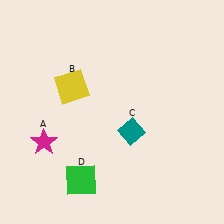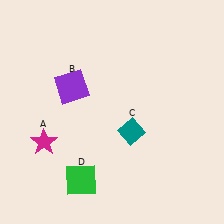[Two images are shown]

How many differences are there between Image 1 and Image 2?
There is 1 difference between the two images.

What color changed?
The square (B) changed from yellow in Image 1 to purple in Image 2.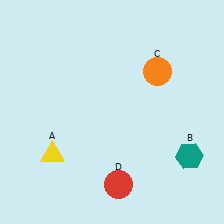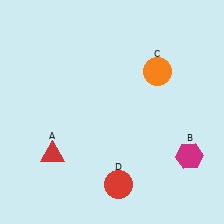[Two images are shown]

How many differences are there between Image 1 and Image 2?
There are 2 differences between the two images.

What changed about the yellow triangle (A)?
In Image 1, A is yellow. In Image 2, it changed to red.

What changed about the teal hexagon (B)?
In Image 1, B is teal. In Image 2, it changed to magenta.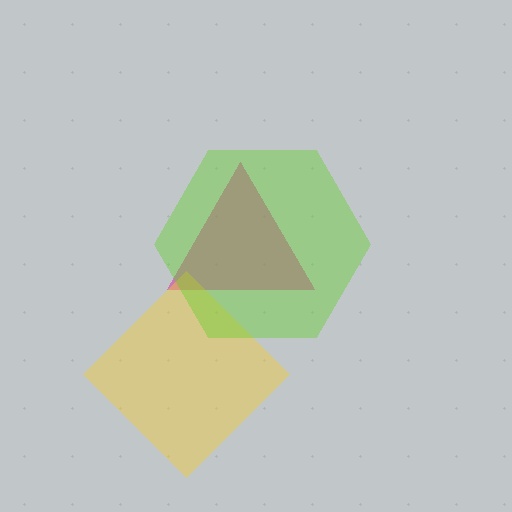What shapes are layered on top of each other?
The layered shapes are: a magenta triangle, a yellow diamond, a lime hexagon.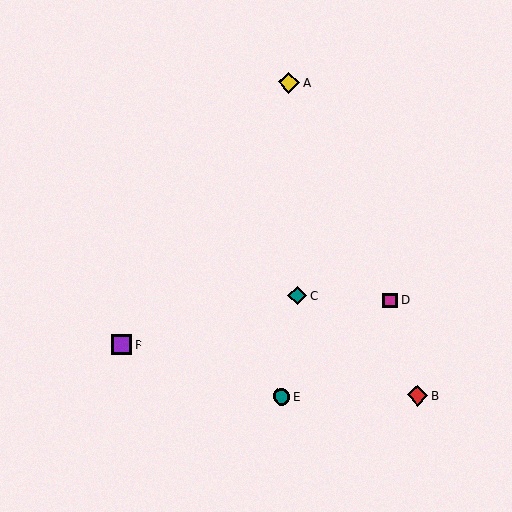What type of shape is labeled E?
Shape E is a teal circle.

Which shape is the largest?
The yellow diamond (labeled A) is the largest.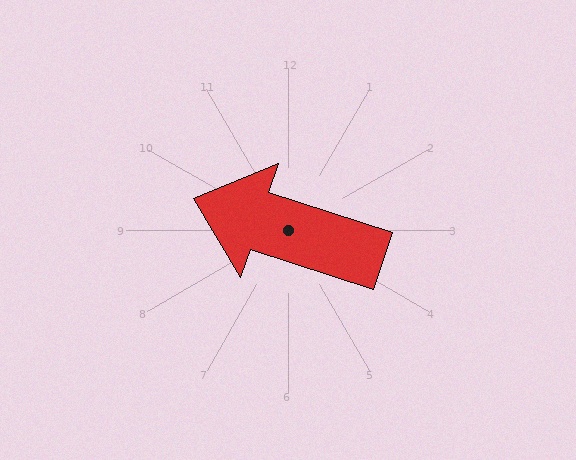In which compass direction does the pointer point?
West.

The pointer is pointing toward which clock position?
Roughly 10 o'clock.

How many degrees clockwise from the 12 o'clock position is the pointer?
Approximately 288 degrees.